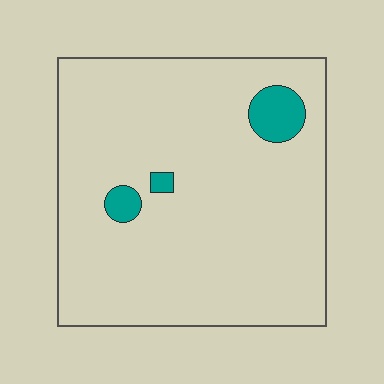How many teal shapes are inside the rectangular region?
3.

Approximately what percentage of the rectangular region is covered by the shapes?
Approximately 5%.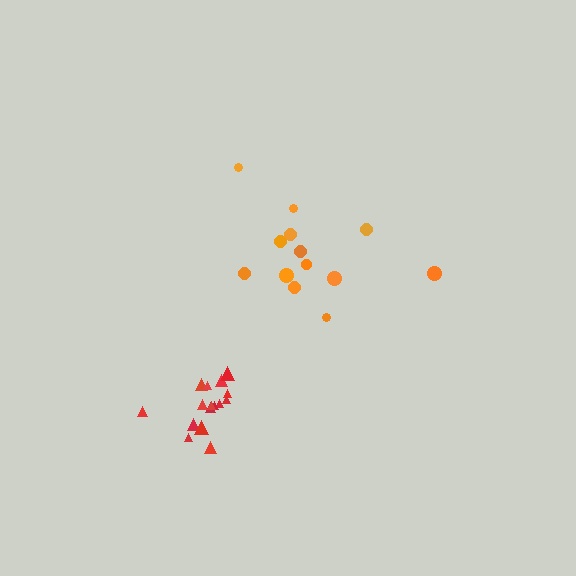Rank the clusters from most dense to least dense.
red, orange.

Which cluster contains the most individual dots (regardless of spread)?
Red (16).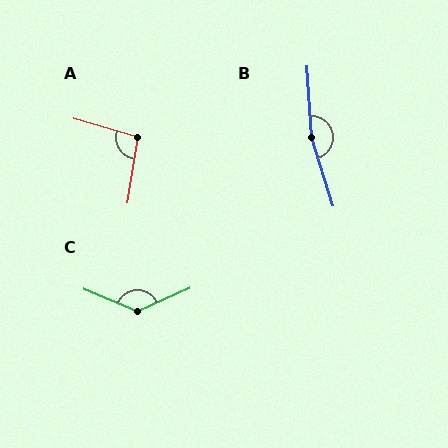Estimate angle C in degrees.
Approximately 133 degrees.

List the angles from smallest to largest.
A (97°), C (133°), B (166°).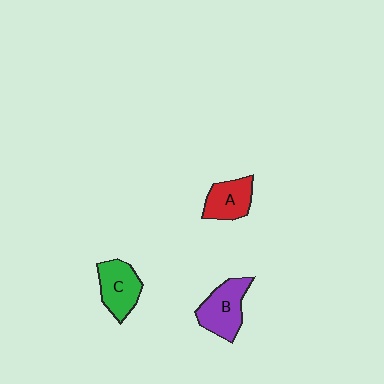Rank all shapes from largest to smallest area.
From largest to smallest: B (purple), C (green), A (red).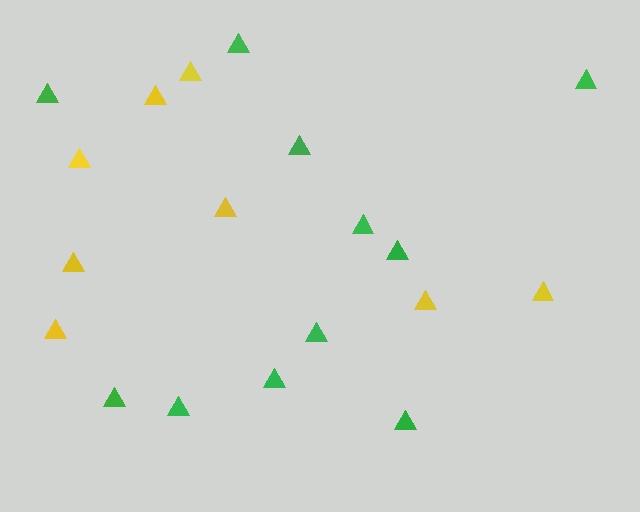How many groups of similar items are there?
There are 2 groups: one group of yellow triangles (8) and one group of green triangles (11).